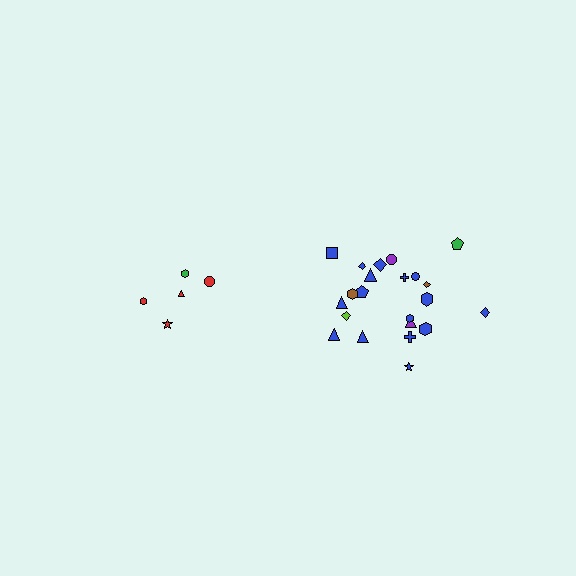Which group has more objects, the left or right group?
The right group.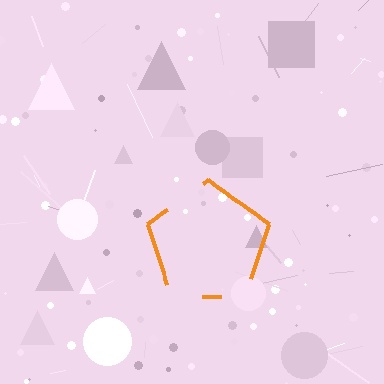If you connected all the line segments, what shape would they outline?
They would outline a pentagon.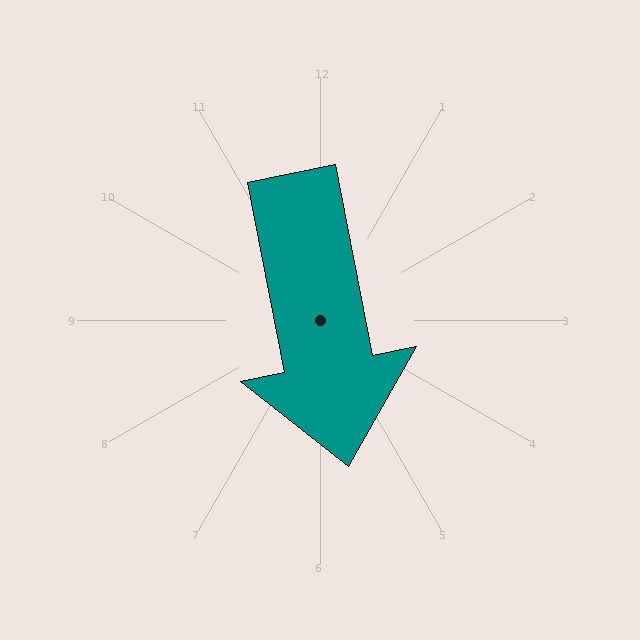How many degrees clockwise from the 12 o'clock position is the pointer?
Approximately 169 degrees.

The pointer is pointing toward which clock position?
Roughly 6 o'clock.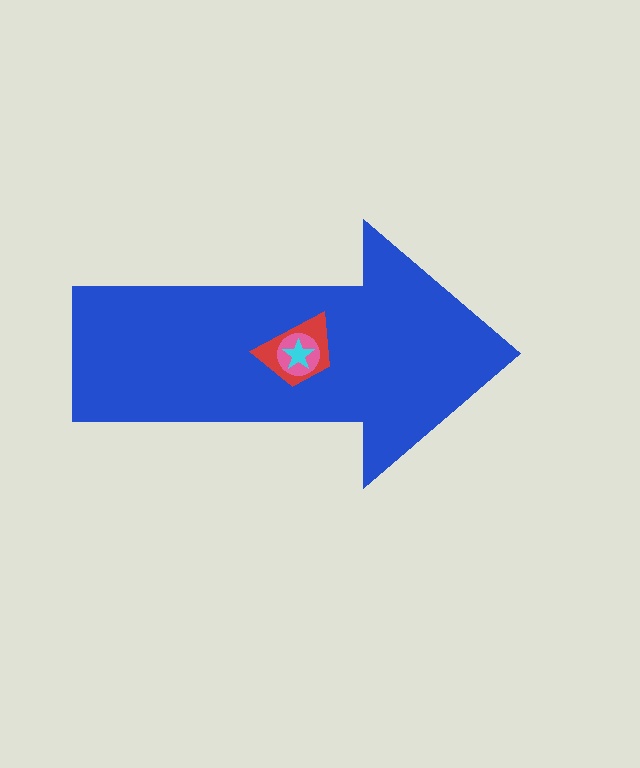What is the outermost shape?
The blue arrow.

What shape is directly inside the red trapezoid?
The pink circle.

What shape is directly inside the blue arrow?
The red trapezoid.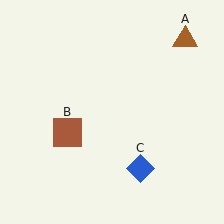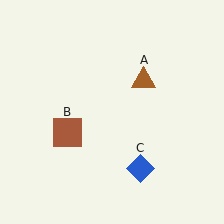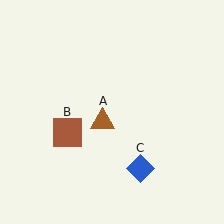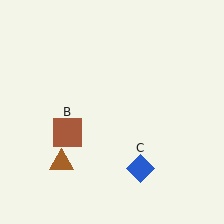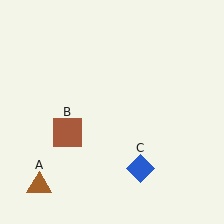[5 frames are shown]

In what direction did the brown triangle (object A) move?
The brown triangle (object A) moved down and to the left.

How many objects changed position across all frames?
1 object changed position: brown triangle (object A).